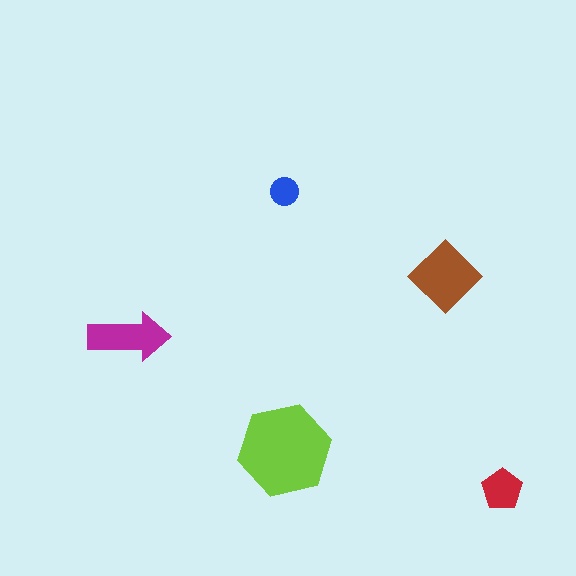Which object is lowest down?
The red pentagon is bottommost.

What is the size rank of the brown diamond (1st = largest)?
2nd.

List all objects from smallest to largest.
The blue circle, the red pentagon, the magenta arrow, the brown diamond, the lime hexagon.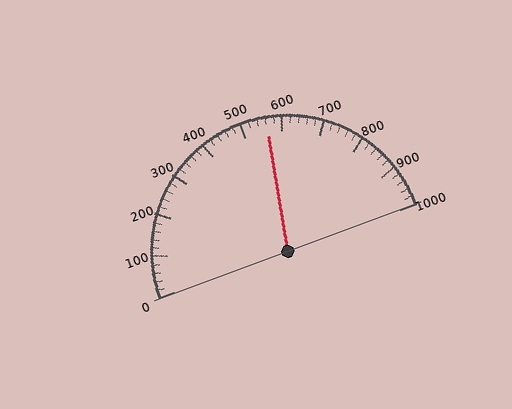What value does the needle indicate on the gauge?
The needle indicates approximately 560.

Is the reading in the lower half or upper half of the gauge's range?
The reading is in the upper half of the range (0 to 1000).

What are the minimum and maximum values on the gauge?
The gauge ranges from 0 to 1000.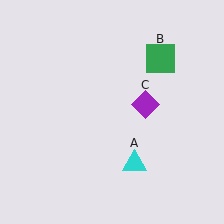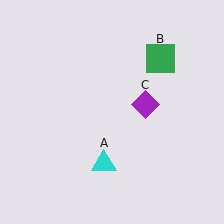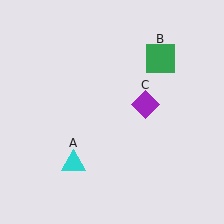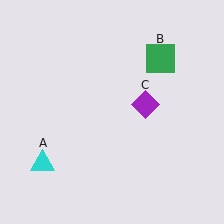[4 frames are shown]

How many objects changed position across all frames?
1 object changed position: cyan triangle (object A).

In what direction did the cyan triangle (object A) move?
The cyan triangle (object A) moved left.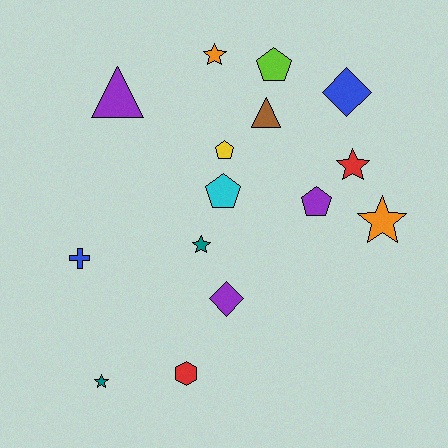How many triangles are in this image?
There are 2 triangles.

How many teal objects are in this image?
There are 2 teal objects.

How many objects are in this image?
There are 15 objects.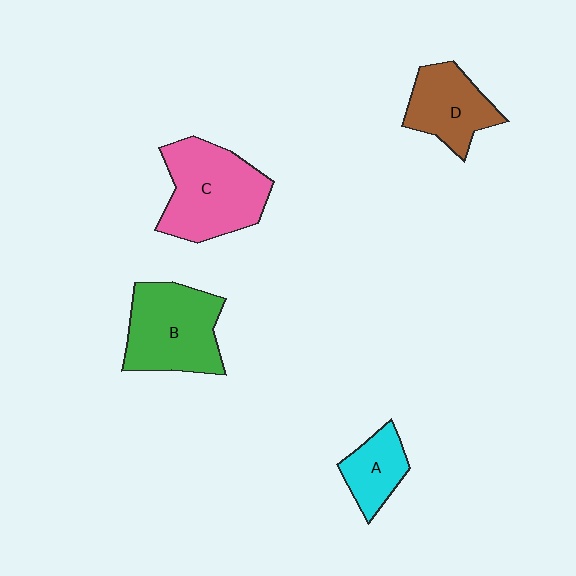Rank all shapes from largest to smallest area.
From largest to smallest: C (pink), B (green), D (brown), A (cyan).